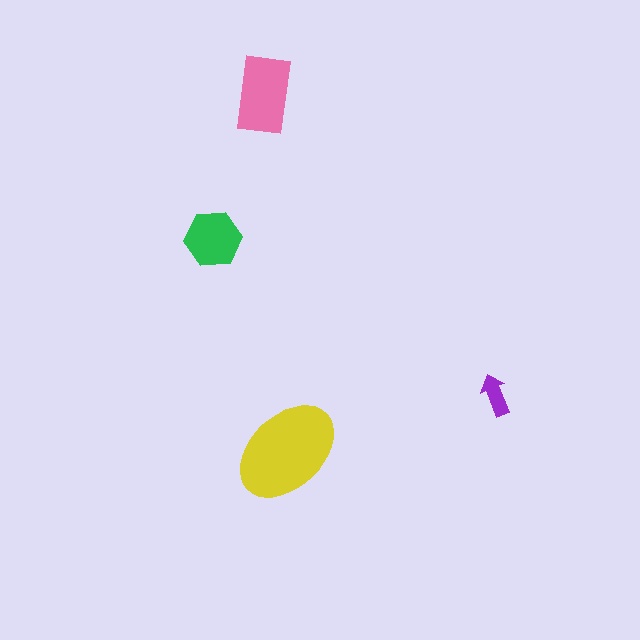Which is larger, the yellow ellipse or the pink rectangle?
The yellow ellipse.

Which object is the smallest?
The purple arrow.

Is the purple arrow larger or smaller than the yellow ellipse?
Smaller.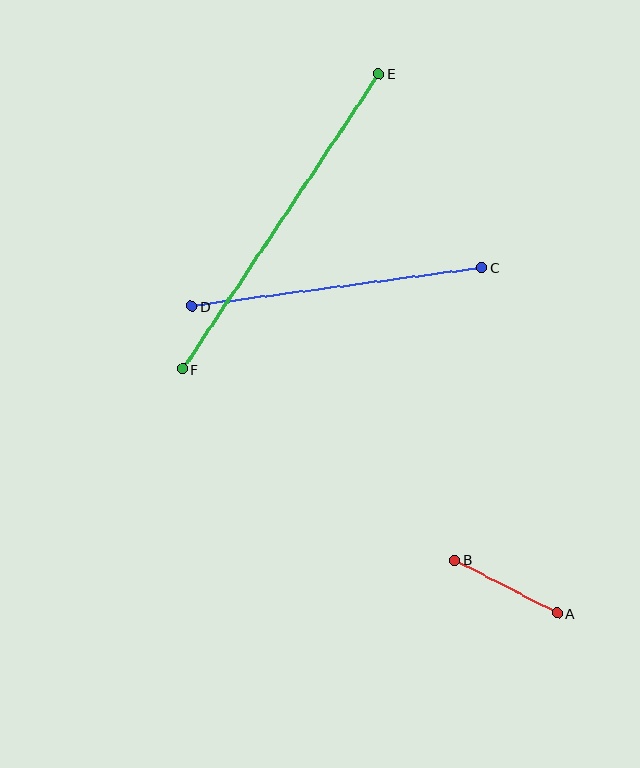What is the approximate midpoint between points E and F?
The midpoint is at approximately (281, 221) pixels.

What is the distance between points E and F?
The distance is approximately 355 pixels.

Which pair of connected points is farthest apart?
Points E and F are farthest apart.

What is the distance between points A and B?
The distance is approximately 115 pixels.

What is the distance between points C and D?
The distance is approximately 293 pixels.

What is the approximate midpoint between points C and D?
The midpoint is at approximately (337, 287) pixels.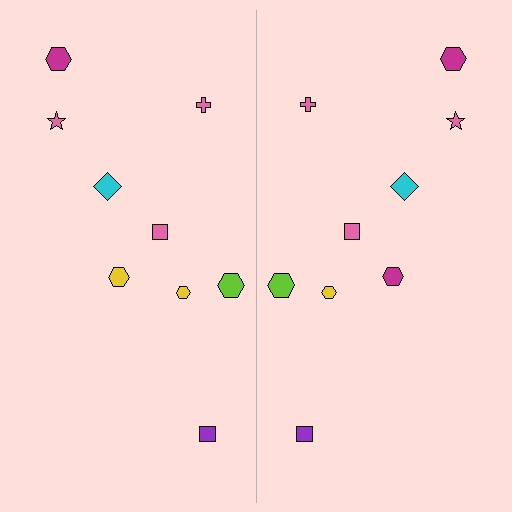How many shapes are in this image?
There are 18 shapes in this image.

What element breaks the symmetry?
The magenta hexagon on the right side breaks the symmetry — its mirror counterpart is yellow.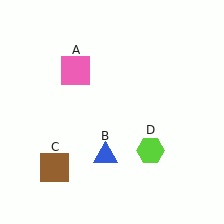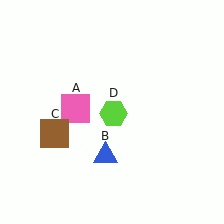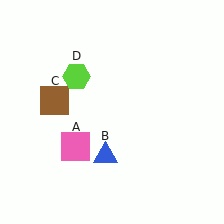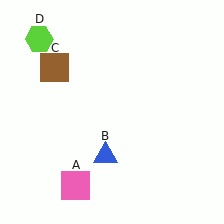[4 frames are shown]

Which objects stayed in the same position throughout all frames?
Blue triangle (object B) remained stationary.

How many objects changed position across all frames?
3 objects changed position: pink square (object A), brown square (object C), lime hexagon (object D).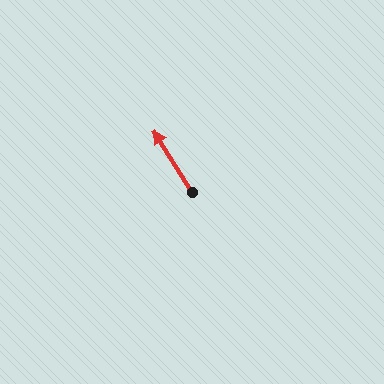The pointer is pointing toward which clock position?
Roughly 11 o'clock.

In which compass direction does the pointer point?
Northwest.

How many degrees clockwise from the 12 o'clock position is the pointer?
Approximately 328 degrees.